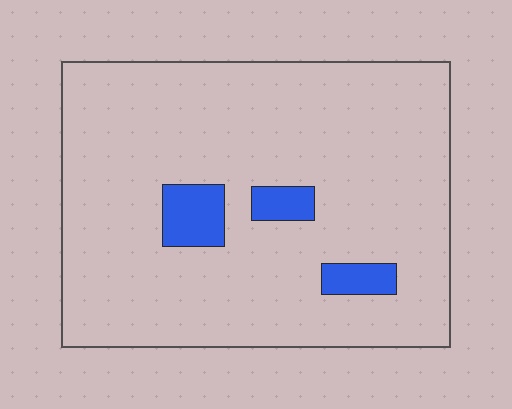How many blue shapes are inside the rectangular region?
3.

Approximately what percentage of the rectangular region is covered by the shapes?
Approximately 10%.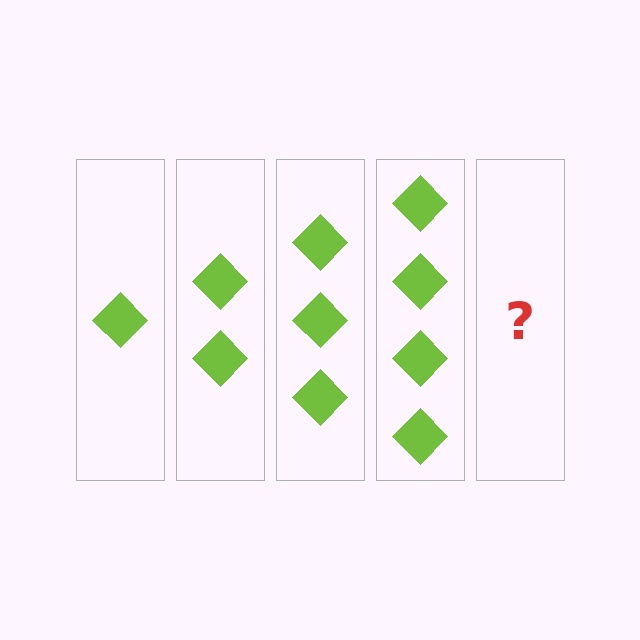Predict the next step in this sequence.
The next step is 5 diamonds.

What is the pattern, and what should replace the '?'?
The pattern is that each step adds one more diamond. The '?' should be 5 diamonds.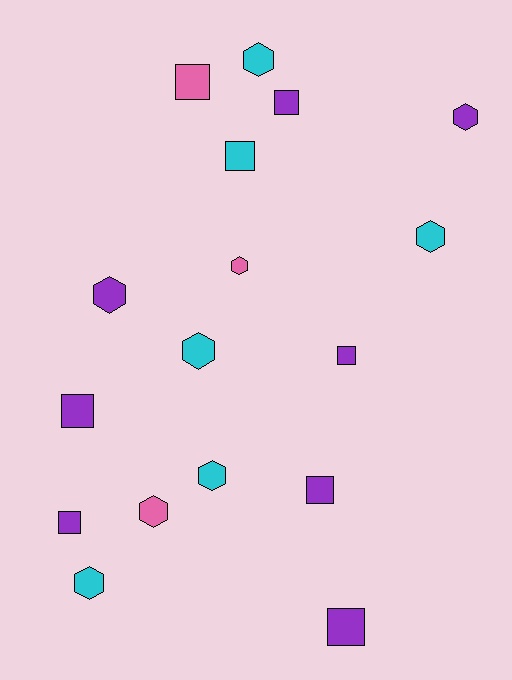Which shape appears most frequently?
Hexagon, with 9 objects.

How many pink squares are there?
There is 1 pink square.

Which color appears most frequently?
Purple, with 8 objects.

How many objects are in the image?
There are 17 objects.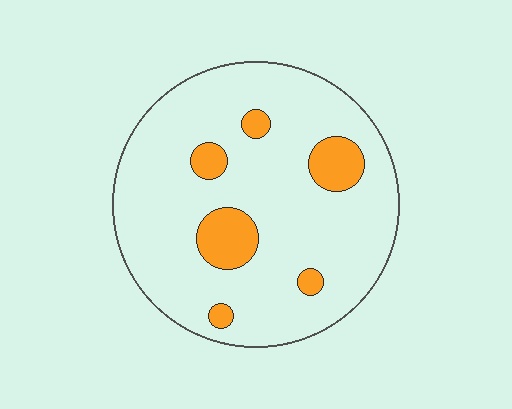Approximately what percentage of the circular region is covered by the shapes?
Approximately 15%.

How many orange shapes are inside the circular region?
6.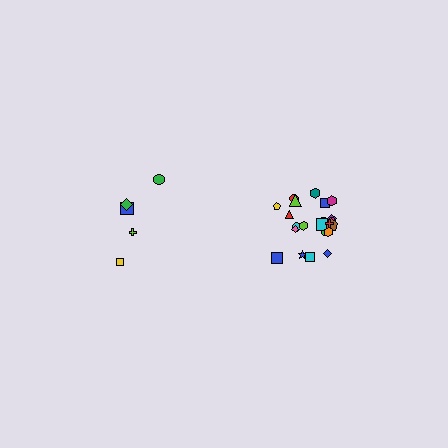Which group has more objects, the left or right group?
The right group.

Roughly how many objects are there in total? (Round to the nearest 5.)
Roughly 25 objects in total.